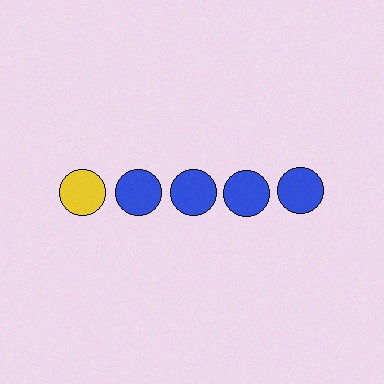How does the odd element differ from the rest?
It has a different color: yellow instead of blue.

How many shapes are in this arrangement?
There are 5 shapes arranged in a grid pattern.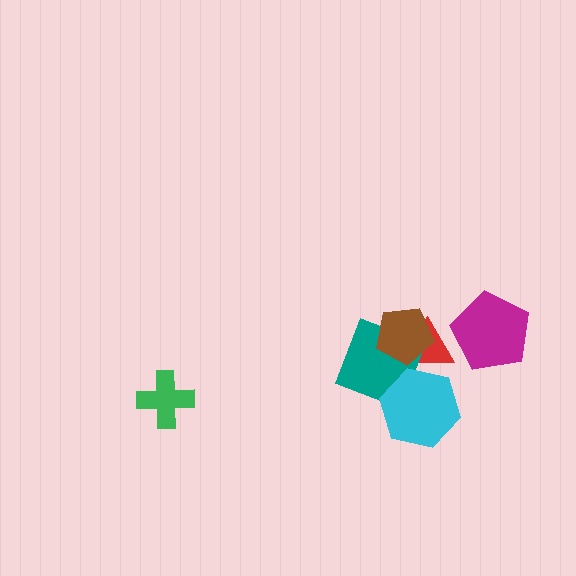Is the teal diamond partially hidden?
Yes, it is partially covered by another shape.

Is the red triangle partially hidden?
Yes, it is partially covered by another shape.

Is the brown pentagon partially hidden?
No, no other shape covers it.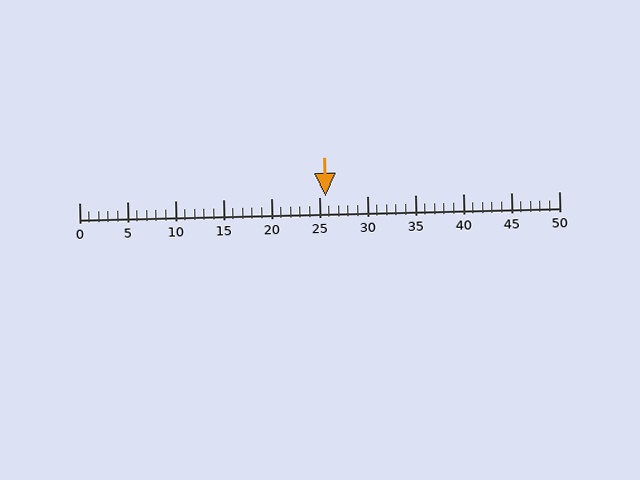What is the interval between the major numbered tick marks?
The major tick marks are spaced 5 units apart.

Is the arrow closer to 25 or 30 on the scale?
The arrow is closer to 25.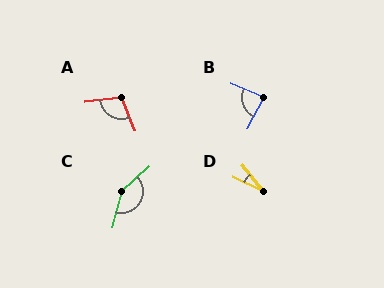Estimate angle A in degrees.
Approximately 105 degrees.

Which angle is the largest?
C, at approximately 147 degrees.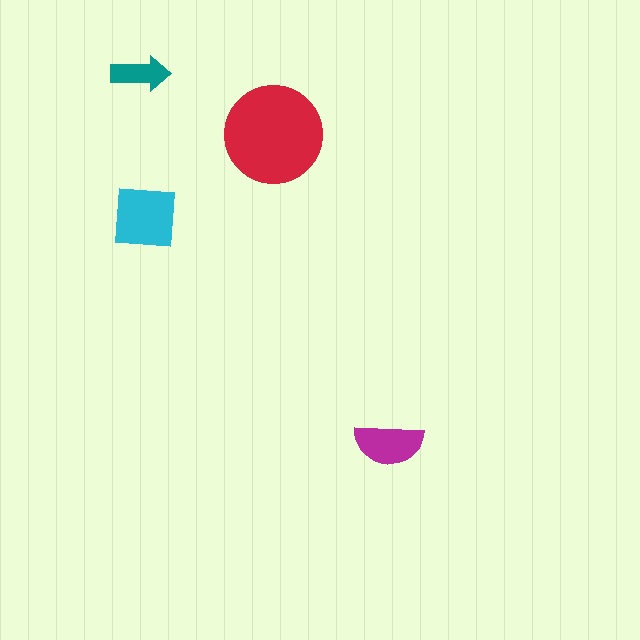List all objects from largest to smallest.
The red circle, the cyan square, the magenta semicircle, the teal arrow.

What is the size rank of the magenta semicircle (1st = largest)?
3rd.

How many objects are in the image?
There are 4 objects in the image.